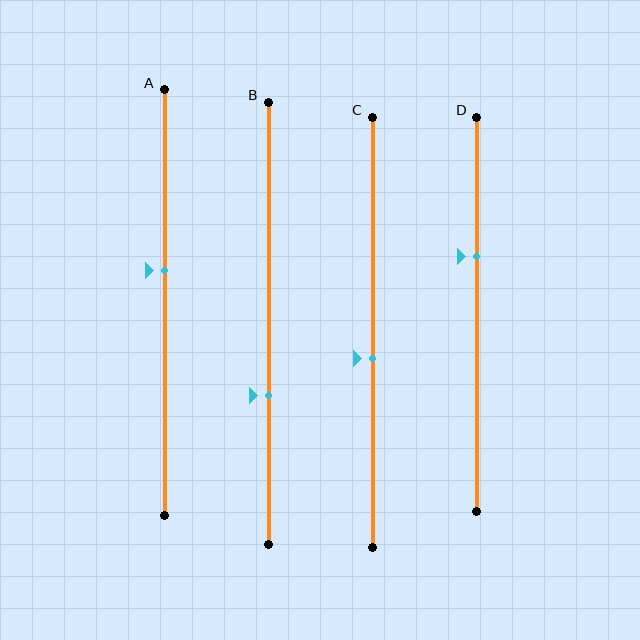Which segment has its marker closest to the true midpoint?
Segment C has its marker closest to the true midpoint.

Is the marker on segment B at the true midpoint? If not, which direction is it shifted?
No, the marker on segment B is shifted downward by about 16% of the segment length.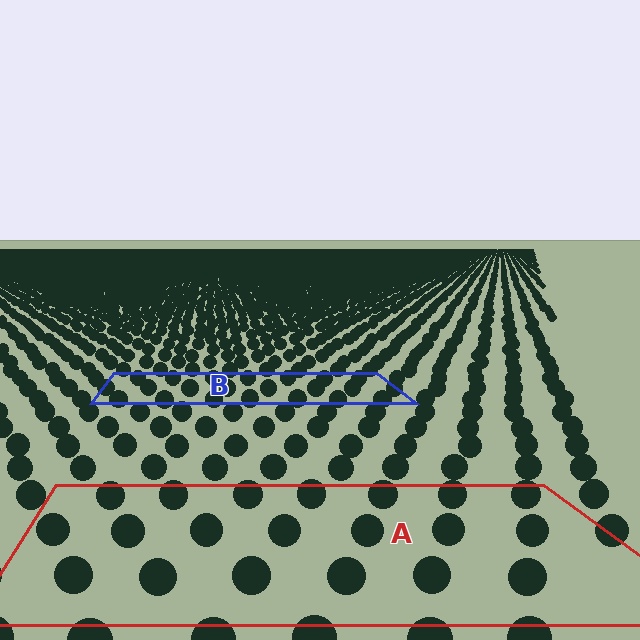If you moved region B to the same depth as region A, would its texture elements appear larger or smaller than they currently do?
They would appear larger. At a closer depth, the same texture elements are projected at a bigger on-screen size.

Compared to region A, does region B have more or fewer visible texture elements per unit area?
Region B has more texture elements per unit area — they are packed more densely because it is farther away.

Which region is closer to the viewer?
Region A is closer. The texture elements there are larger and more spread out.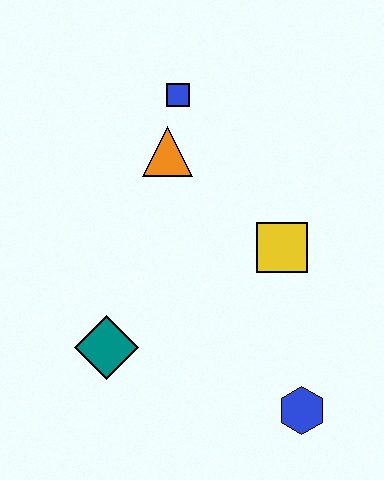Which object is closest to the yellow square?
The orange triangle is closest to the yellow square.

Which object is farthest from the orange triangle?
The blue hexagon is farthest from the orange triangle.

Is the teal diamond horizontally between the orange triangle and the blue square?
No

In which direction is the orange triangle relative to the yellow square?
The orange triangle is to the left of the yellow square.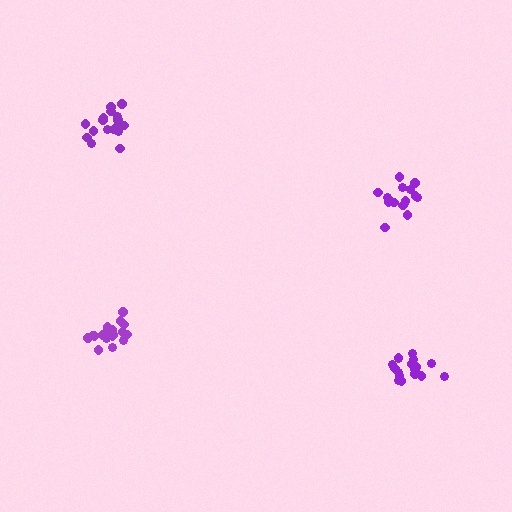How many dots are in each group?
Group 1: 16 dots, Group 2: 19 dots, Group 3: 19 dots, Group 4: 18 dots (72 total).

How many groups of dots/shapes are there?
There are 4 groups.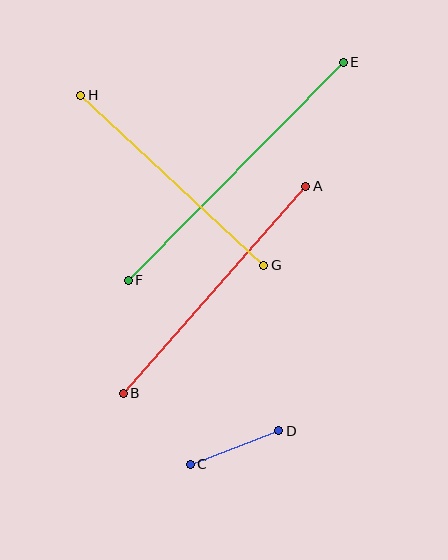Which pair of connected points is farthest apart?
Points E and F are farthest apart.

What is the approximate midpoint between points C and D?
The midpoint is at approximately (234, 448) pixels.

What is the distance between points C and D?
The distance is approximately 95 pixels.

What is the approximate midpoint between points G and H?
The midpoint is at approximately (172, 180) pixels.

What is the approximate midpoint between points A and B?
The midpoint is at approximately (215, 290) pixels.